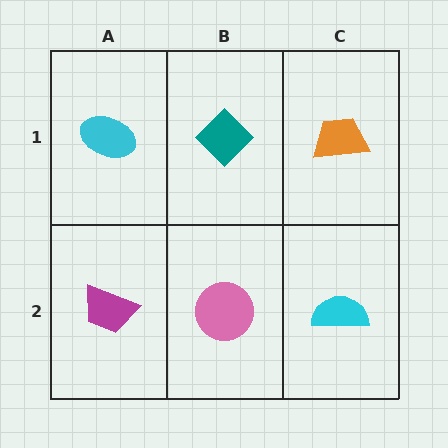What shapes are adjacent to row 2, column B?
A teal diamond (row 1, column B), a magenta trapezoid (row 2, column A), a cyan semicircle (row 2, column C).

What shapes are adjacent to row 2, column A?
A cyan ellipse (row 1, column A), a pink circle (row 2, column B).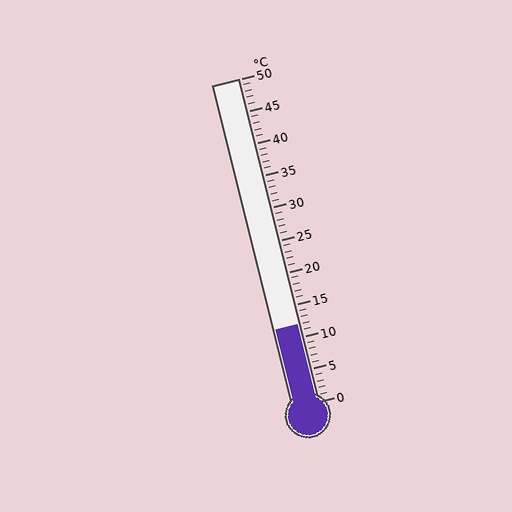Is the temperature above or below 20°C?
The temperature is below 20°C.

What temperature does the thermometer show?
The thermometer shows approximately 12°C.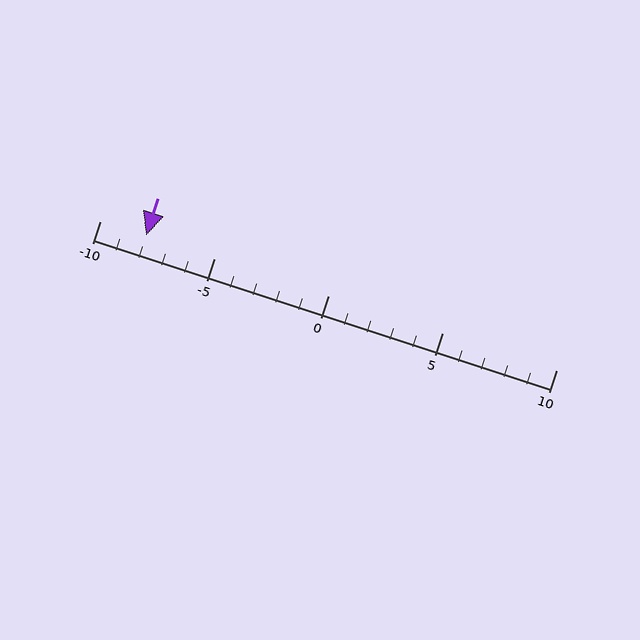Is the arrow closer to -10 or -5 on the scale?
The arrow is closer to -10.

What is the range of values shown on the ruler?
The ruler shows values from -10 to 10.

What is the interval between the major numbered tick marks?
The major tick marks are spaced 5 units apart.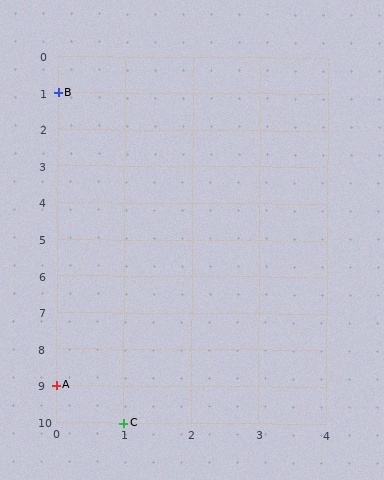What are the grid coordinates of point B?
Point B is at grid coordinates (0, 1).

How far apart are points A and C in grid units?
Points A and C are 1 column and 1 row apart (about 1.4 grid units diagonally).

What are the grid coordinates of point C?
Point C is at grid coordinates (1, 10).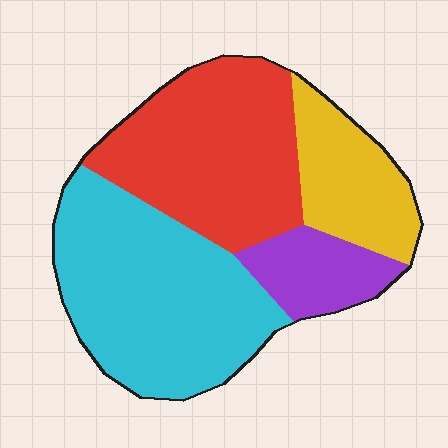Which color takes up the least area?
Purple, at roughly 10%.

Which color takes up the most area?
Cyan, at roughly 40%.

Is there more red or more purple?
Red.